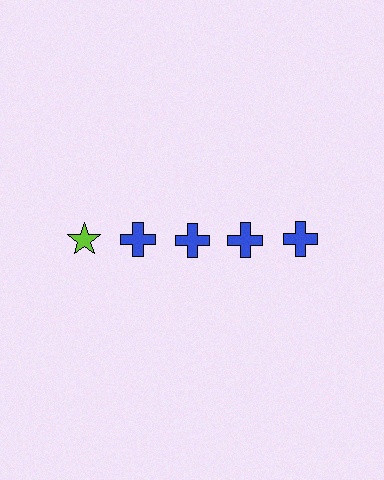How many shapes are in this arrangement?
There are 5 shapes arranged in a grid pattern.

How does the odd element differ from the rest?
It differs in both color (lime instead of blue) and shape (star instead of cross).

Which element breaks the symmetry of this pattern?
The lime star in the top row, leftmost column breaks the symmetry. All other shapes are blue crosses.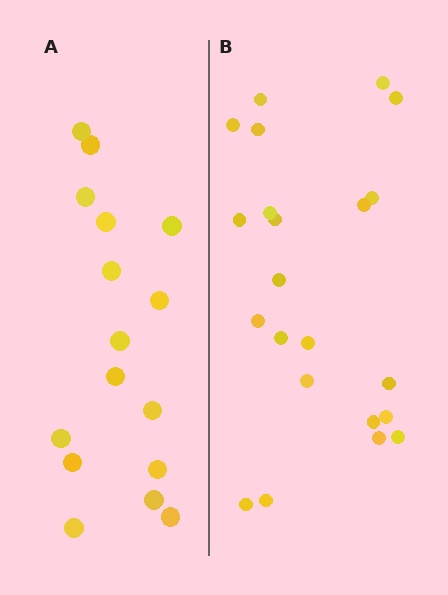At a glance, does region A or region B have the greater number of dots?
Region B (the right region) has more dots.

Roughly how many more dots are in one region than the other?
Region B has about 6 more dots than region A.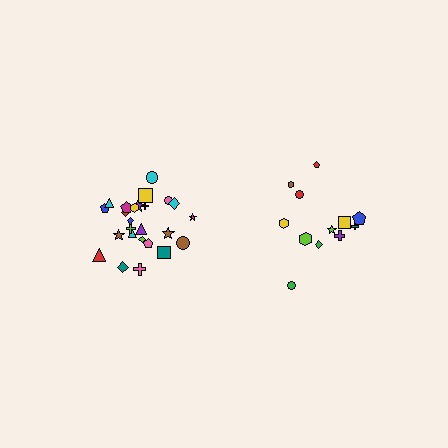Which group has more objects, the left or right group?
The left group.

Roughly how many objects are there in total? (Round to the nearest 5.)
Roughly 35 objects in total.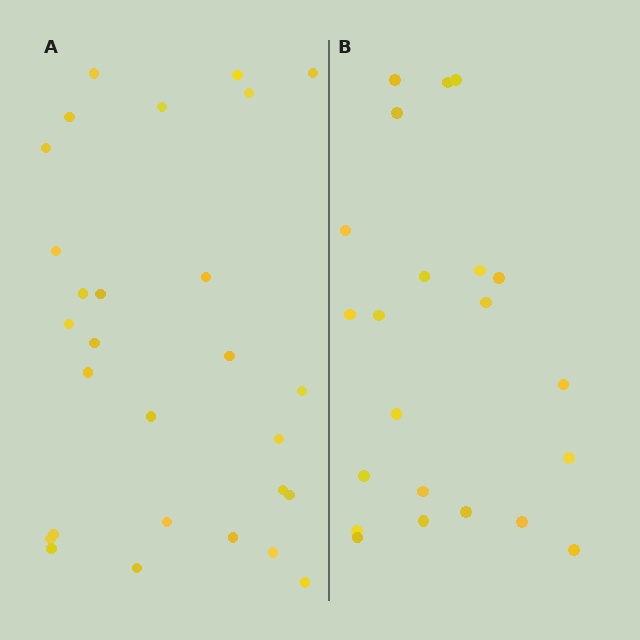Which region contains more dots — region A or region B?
Region A (the left region) has more dots.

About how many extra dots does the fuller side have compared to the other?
Region A has about 6 more dots than region B.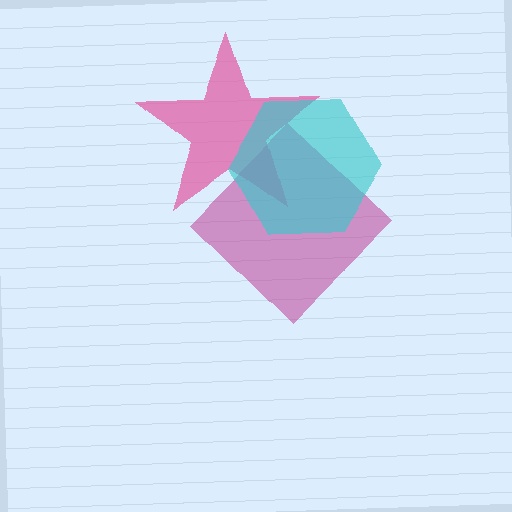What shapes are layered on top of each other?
The layered shapes are: a pink star, a magenta diamond, a cyan hexagon.